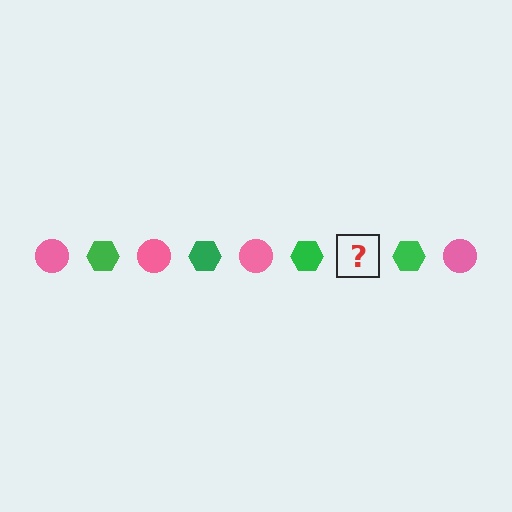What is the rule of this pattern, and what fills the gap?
The rule is that the pattern alternates between pink circle and green hexagon. The gap should be filled with a pink circle.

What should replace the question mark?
The question mark should be replaced with a pink circle.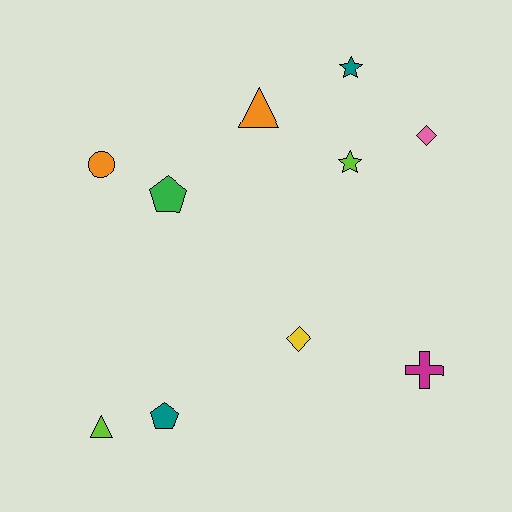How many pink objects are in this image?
There is 1 pink object.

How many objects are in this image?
There are 10 objects.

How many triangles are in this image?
There are 2 triangles.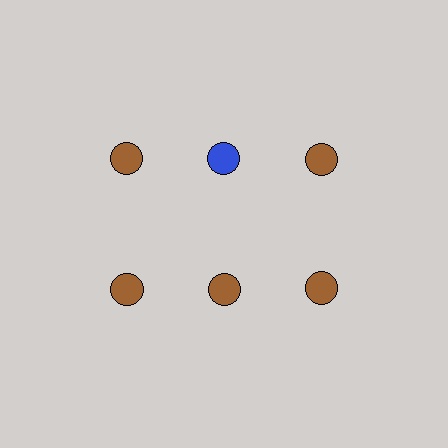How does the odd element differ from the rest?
It has a different color: blue instead of brown.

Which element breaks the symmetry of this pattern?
The blue circle in the top row, second from left column breaks the symmetry. All other shapes are brown circles.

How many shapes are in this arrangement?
There are 6 shapes arranged in a grid pattern.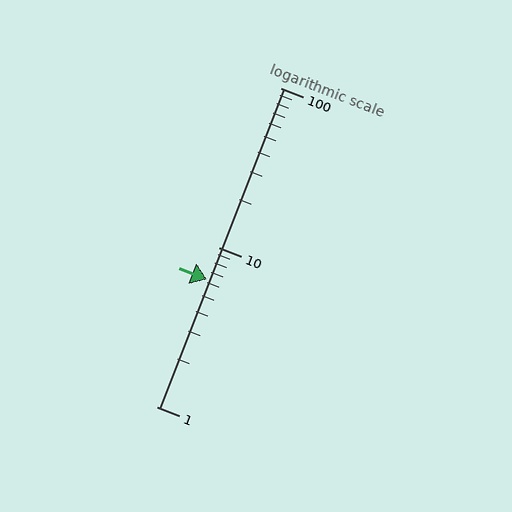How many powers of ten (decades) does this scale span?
The scale spans 2 decades, from 1 to 100.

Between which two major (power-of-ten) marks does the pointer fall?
The pointer is between 1 and 10.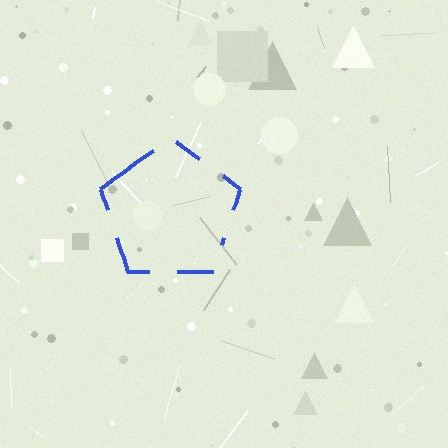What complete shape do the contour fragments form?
The contour fragments form a pentagon.